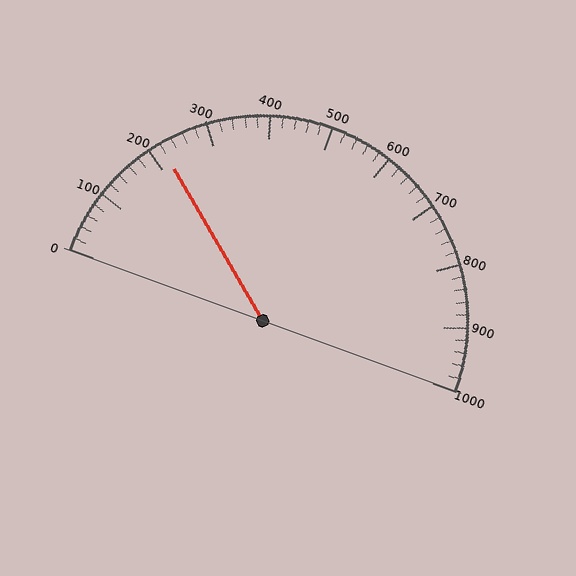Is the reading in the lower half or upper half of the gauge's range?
The reading is in the lower half of the range (0 to 1000).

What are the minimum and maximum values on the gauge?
The gauge ranges from 0 to 1000.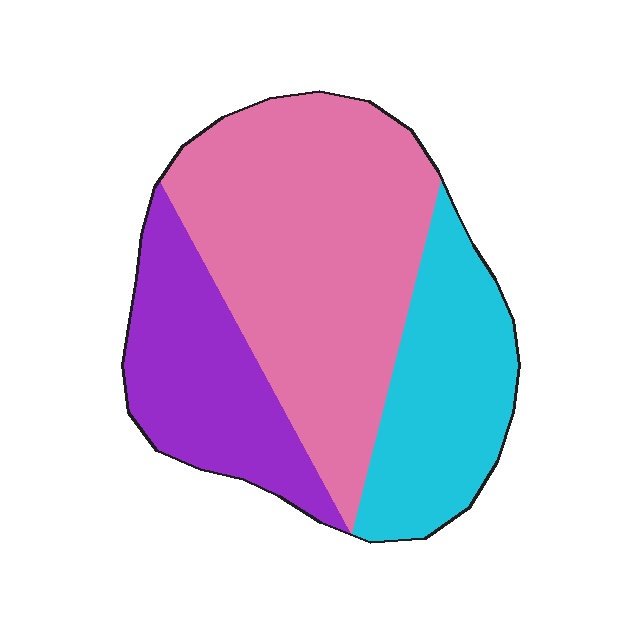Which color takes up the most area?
Pink, at roughly 50%.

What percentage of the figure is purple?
Purple takes up about one quarter (1/4) of the figure.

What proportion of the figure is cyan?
Cyan takes up between a quarter and a half of the figure.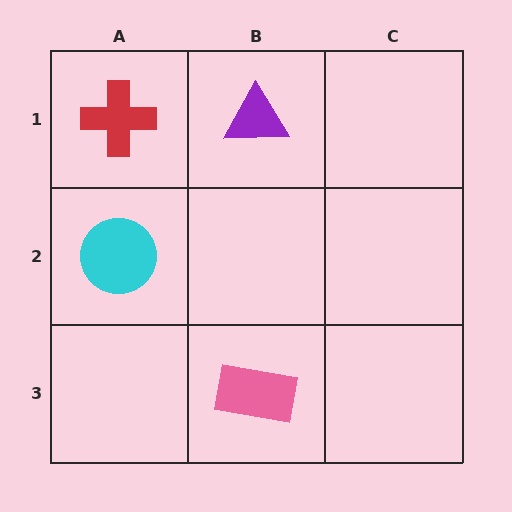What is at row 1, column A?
A red cross.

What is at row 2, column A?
A cyan circle.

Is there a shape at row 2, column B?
No, that cell is empty.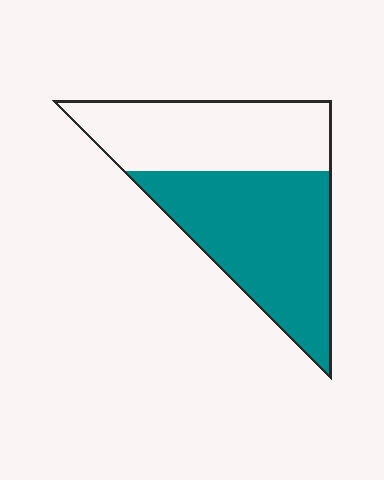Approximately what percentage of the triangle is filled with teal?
Approximately 55%.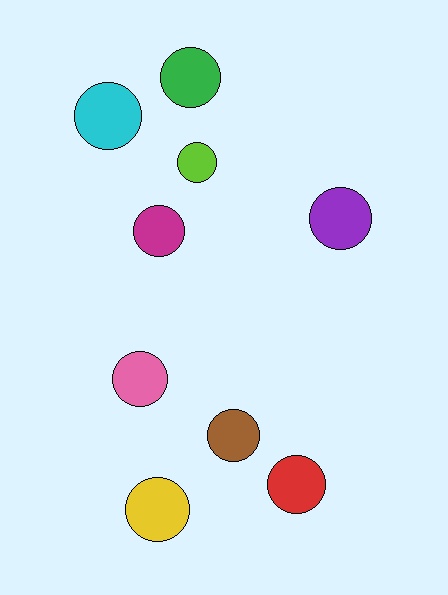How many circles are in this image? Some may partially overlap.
There are 9 circles.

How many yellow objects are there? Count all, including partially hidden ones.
There is 1 yellow object.